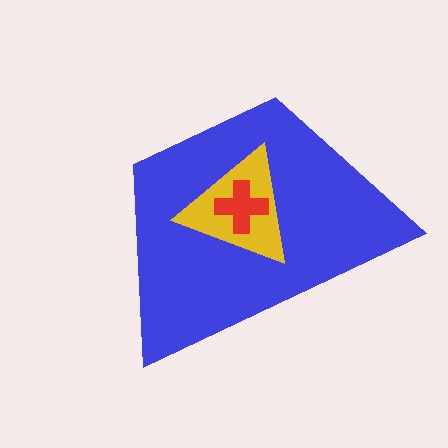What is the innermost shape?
The red cross.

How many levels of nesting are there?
3.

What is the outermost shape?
The blue trapezoid.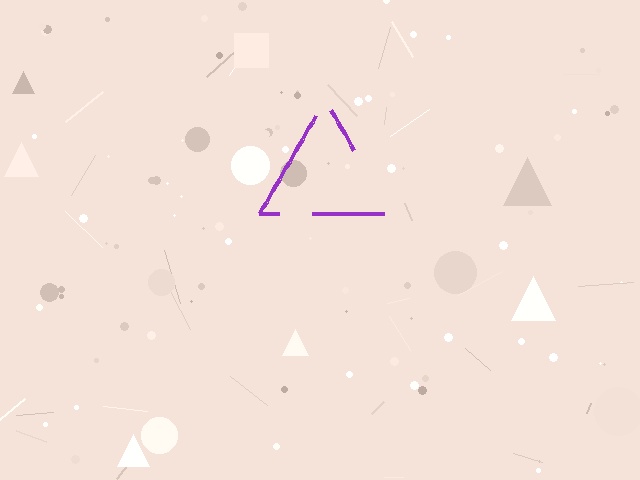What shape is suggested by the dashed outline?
The dashed outline suggests a triangle.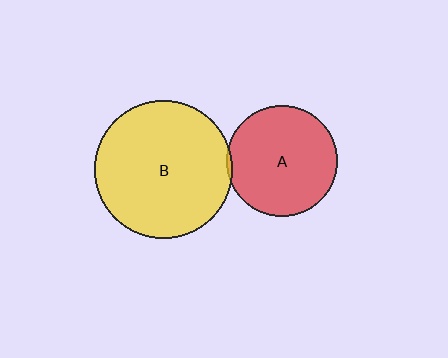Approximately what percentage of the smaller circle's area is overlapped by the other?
Approximately 5%.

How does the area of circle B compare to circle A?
Approximately 1.5 times.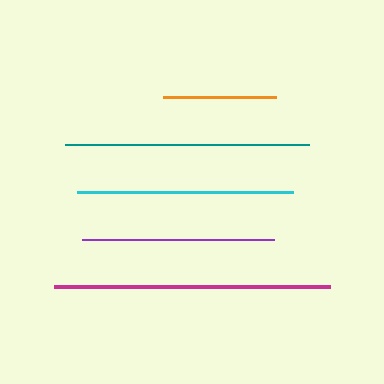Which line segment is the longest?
The magenta line is the longest at approximately 276 pixels.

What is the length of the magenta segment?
The magenta segment is approximately 276 pixels long.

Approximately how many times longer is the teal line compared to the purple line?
The teal line is approximately 1.3 times the length of the purple line.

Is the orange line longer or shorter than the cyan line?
The cyan line is longer than the orange line.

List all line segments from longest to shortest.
From longest to shortest: magenta, teal, cyan, purple, orange.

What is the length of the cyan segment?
The cyan segment is approximately 215 pixels long.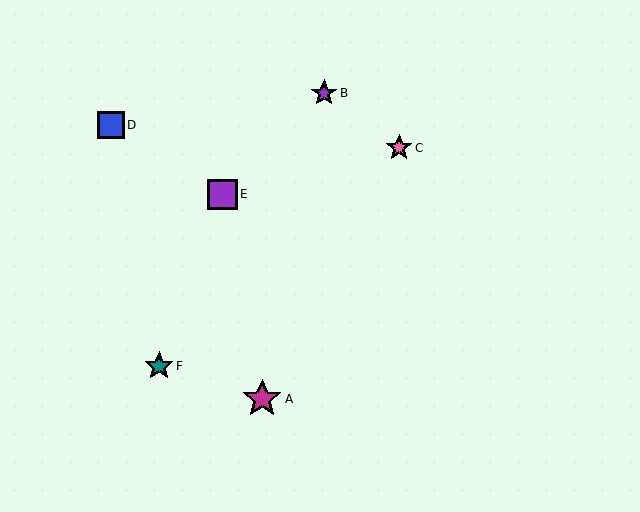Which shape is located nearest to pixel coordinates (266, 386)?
The magenta star (labeled A) at (262, 399) is nearest to that location.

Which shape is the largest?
The magenta star (labeled A) is the largest.